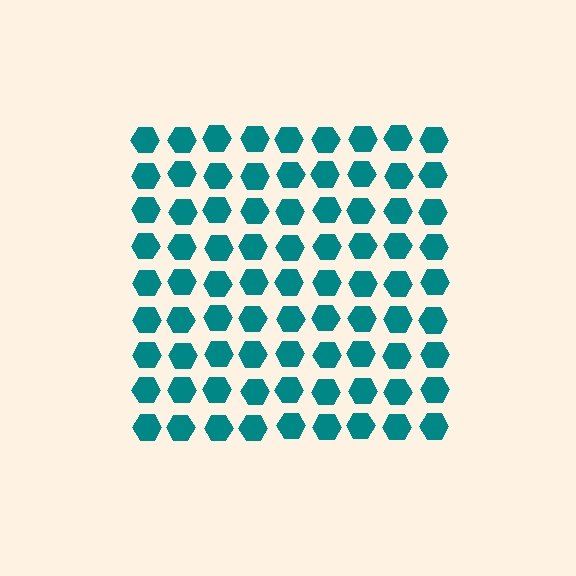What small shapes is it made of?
It is made of small hexagons.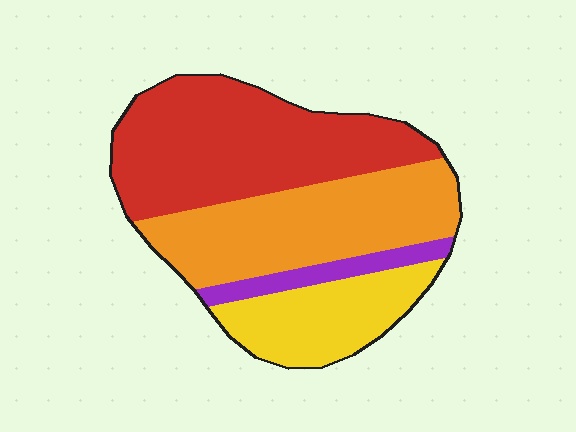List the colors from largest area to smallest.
From largest to smallest: red, orange, yellow, purple.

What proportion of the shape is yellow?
Yellow covers roughly 20% of the shape.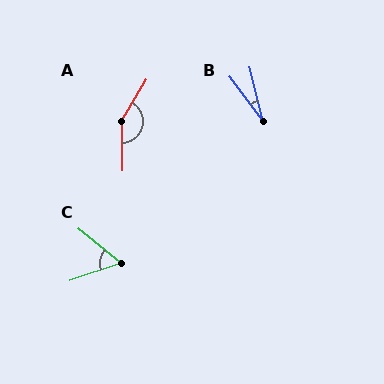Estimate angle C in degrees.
Approximately 58 degrees.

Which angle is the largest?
A, at approximately 148 degrees.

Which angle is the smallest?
B, at approximately 23 degrees.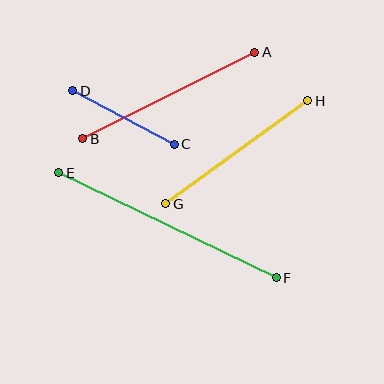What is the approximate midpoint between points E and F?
The midpoint is at approximately (168, 225) pixels.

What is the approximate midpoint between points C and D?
The midpoint is at approximately (124, 117) pixels.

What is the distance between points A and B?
The distance is approximately 192 pixels.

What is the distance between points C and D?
The distance is approximately 115 pixels.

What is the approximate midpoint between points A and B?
The midpoint is at approximately (169, 96) pixels.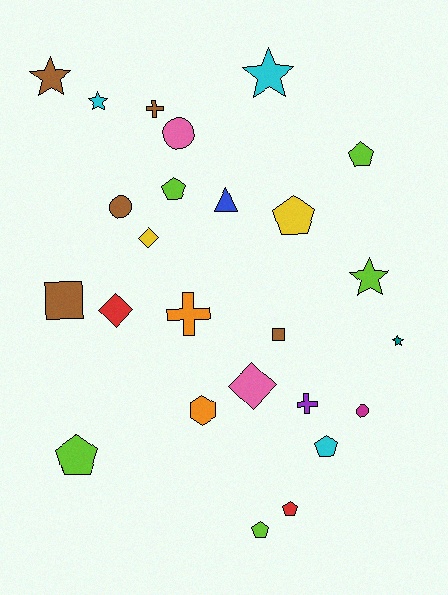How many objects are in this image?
There are 25 objects.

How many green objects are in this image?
There are no green objects.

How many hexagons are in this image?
There is 1 hexagon.